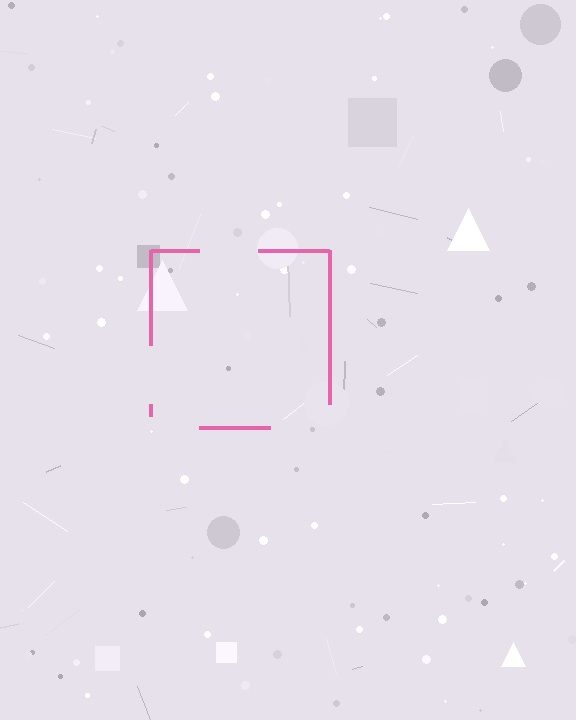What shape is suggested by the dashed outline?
The dashed outline suggests a square.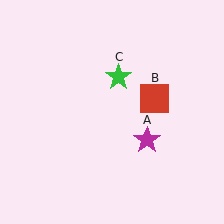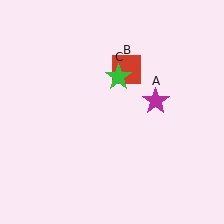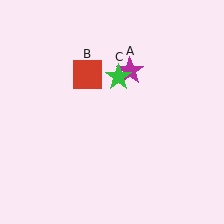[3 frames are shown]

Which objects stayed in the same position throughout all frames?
Green star (object C) remained stationary.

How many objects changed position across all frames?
2 objects changed position: magenta star (object A), red square (object B).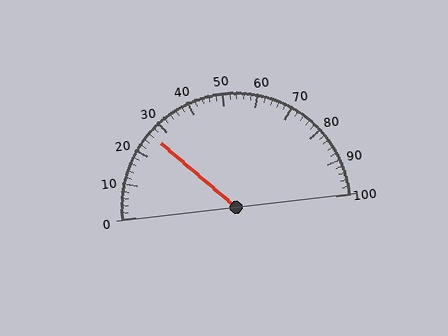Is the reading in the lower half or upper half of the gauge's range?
The reading is in the lower half of the range (0 to 100).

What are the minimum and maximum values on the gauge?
The gauge ranges from 0 to 100.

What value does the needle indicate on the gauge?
The needle indicates approximately 26.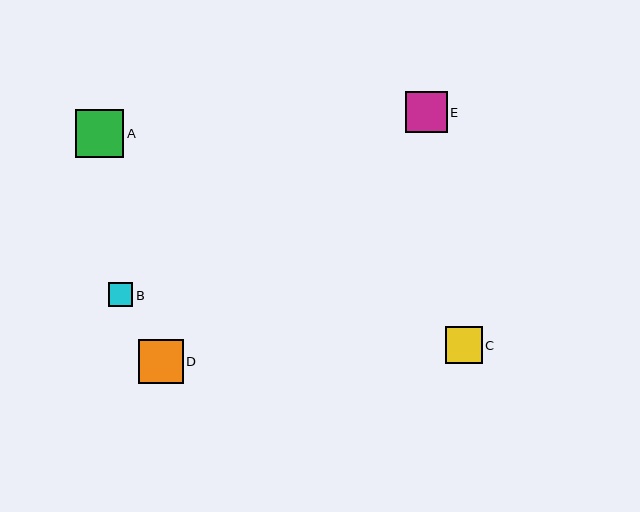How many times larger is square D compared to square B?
Square D is approximately 1.9 times the size of square B.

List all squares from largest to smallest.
From largest to smallest: A, D, E, C, B.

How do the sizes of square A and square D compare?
Square A and square D are approximately the same size.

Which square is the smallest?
Square B is the smallest with a size of approximately 24 pixels.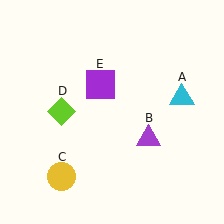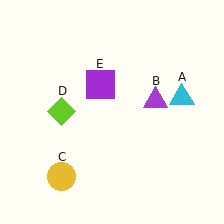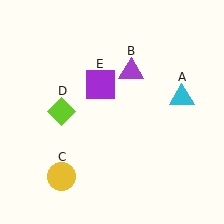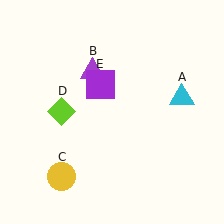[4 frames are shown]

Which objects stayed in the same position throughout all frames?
Cyan triangle (object A) and yellow circle (object C) and lime diamond (object D) and purple square (object E) remained stationary.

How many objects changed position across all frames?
1 object changed position: purple triangle (object B).